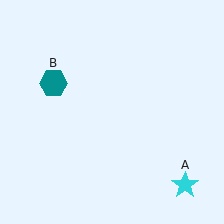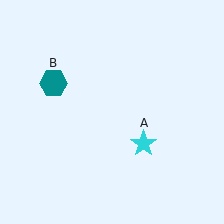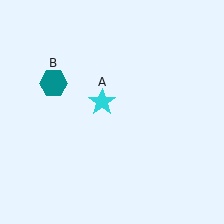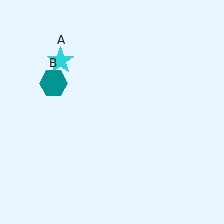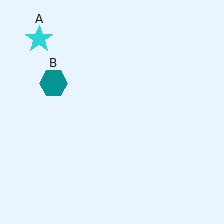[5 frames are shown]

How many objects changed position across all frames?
1 object changed position: cyan star (object A).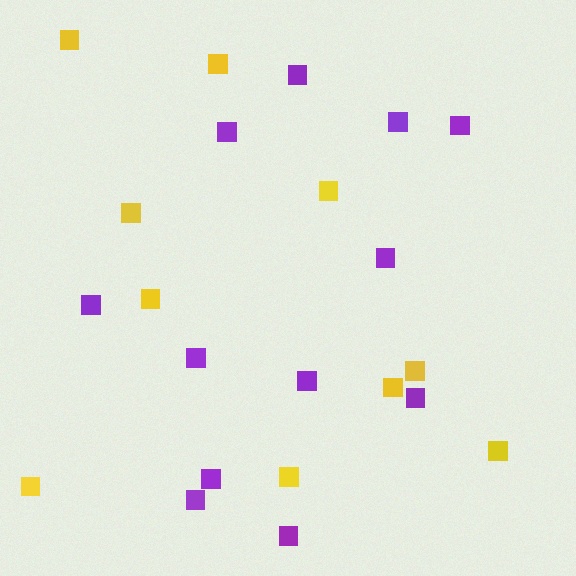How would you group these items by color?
There are 2 groups: one group of yellow squares (10) and one group of purple squares (12).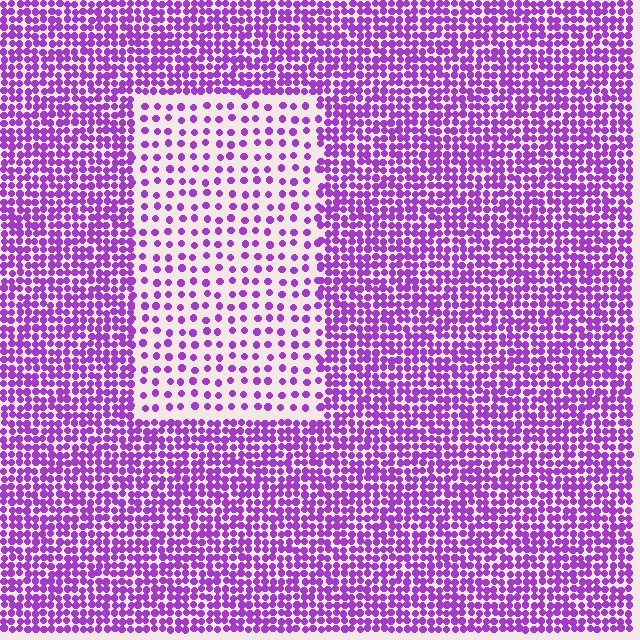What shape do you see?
I see a rectangle.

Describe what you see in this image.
The image contains small purple elements arranged at two different densities. A rectangle-shaped region is visible where the elements are less densely packed than the surrounding area.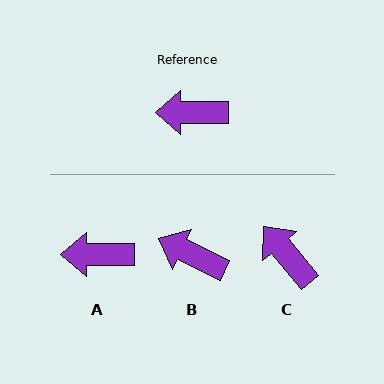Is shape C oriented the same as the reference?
No, it is off by about 50 degrees.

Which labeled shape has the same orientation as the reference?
A.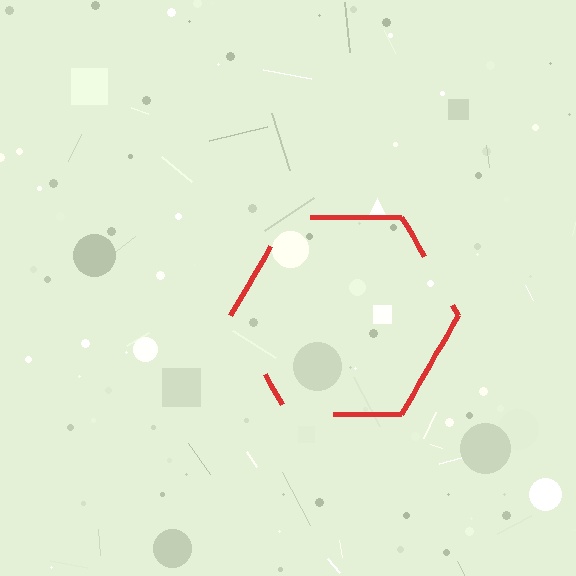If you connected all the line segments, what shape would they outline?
They would outline a hexagon.